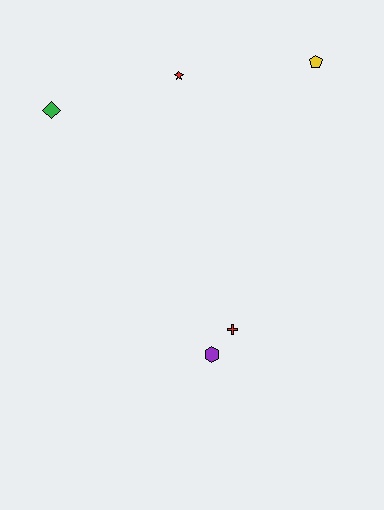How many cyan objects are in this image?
There are no cyan objects.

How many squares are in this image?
There are no squares.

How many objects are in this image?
There are 5 objects.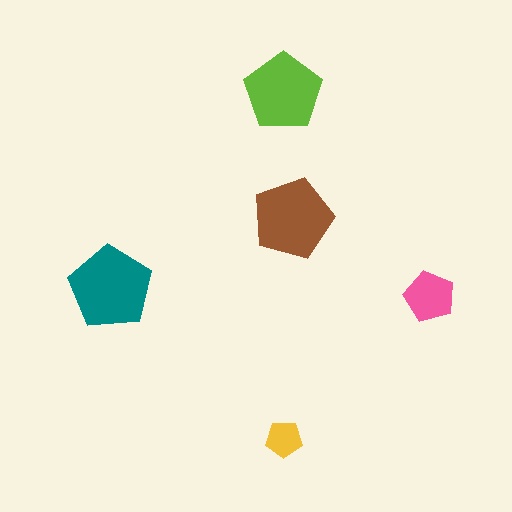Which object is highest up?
The lime pentagon is topmost.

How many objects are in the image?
There are 5 objects in the image.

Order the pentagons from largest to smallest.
the teal one, the brown one, the lime one, the pink one, the yellow one.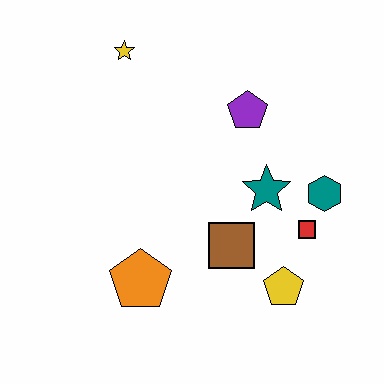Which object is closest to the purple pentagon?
The teal star is closest to the purple pentagon.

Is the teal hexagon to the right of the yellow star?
Yes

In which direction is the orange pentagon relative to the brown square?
The orange pentagon is to the left of the brown square.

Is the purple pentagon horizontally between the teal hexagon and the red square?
No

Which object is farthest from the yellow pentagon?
The yellow star is farthest from the yellow pentagon.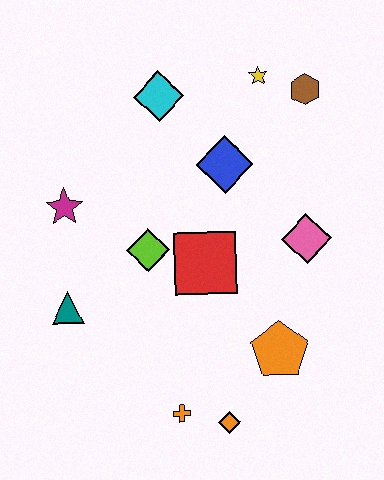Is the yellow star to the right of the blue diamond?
Yes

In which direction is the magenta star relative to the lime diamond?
The magenta star is to the left of the lime diamond.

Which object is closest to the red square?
The lime diamond is closest to the red square.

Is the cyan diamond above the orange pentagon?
Yes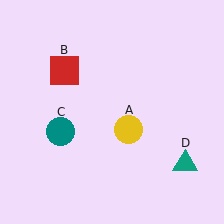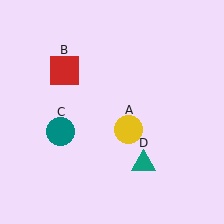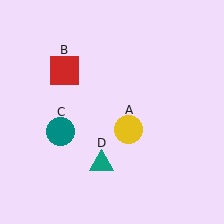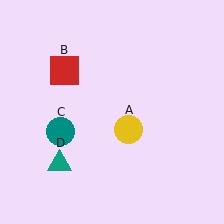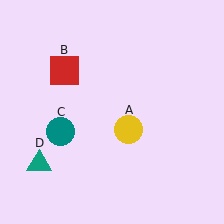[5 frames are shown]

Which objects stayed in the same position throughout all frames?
Yellow circle (object A) and red square (object B) and teal circle (object C) remained stationary.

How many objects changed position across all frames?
1 object changed position: teal triangle (object D).